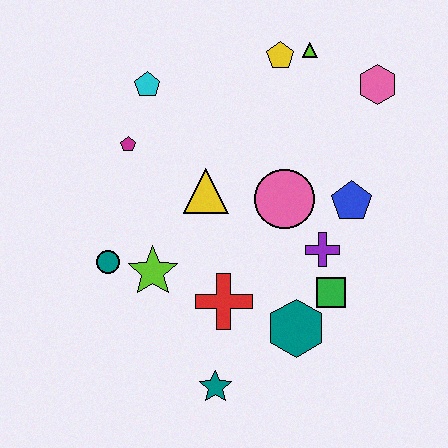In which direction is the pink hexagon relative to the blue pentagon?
The pink hexagon is above the blue pentagon.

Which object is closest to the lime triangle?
The yellow pentagon is closest to the lime triangle.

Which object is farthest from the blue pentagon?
The teal circle is farthest from the blue pentagon.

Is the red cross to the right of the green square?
No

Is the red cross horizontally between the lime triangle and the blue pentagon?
No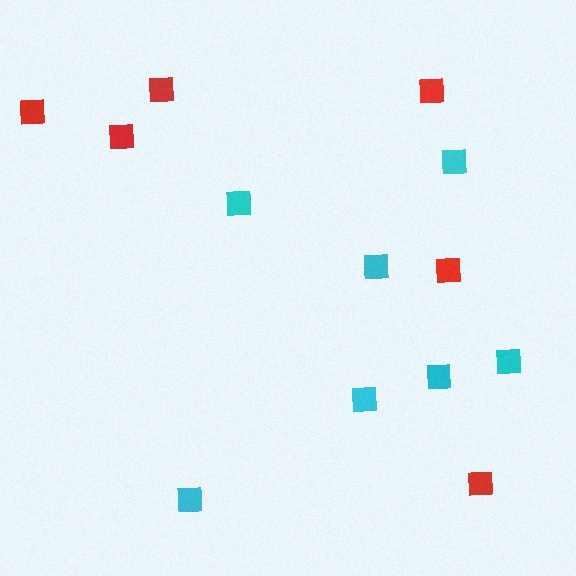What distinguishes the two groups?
There are 2 groups: one group of red squares (6) and one group of cyan squares (7).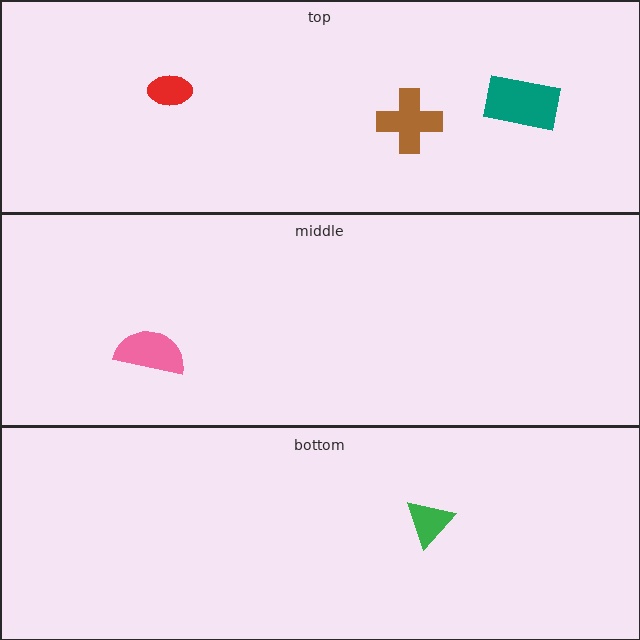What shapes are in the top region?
The red ellipse, the teal rectangle, the brown cross.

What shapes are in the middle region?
The pink semicircle.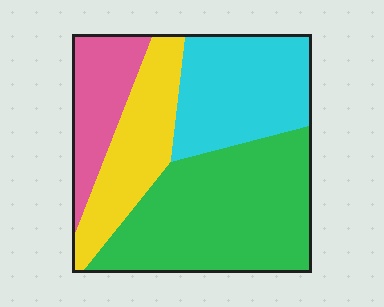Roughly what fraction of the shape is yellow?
Yellow takes up about one fifth (1/5) of the shape.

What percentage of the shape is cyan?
Cyan covers around 25% of the shape.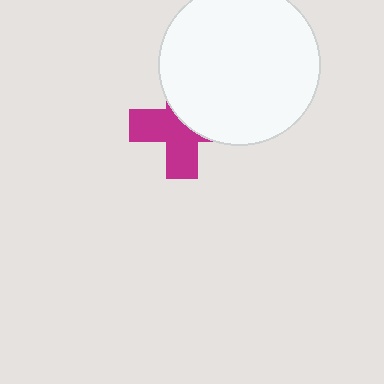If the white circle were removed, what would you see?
You would see the complete magenta cross.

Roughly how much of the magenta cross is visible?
About half of it is visible (roughly 54%).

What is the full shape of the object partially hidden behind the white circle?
The partially hidden object is a magenta cross.